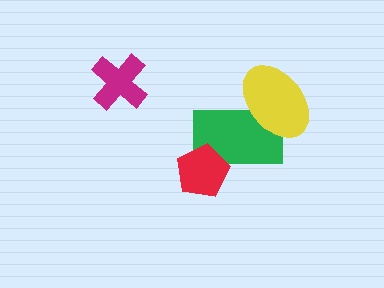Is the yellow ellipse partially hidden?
No, no other shape covers it.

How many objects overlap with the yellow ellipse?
1 object overlaps with the yellow ellipse.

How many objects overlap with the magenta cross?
0 objects overlap with the magenta cross.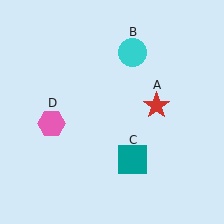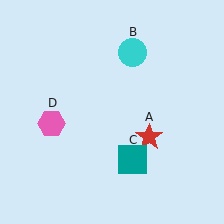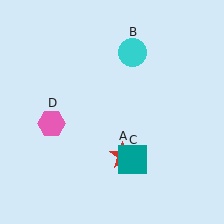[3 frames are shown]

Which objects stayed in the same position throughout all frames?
Cyan circle (object B) and teal square (object C) and pink hexagon (object D) remained stationary.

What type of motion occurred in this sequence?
The red star (object A) rotated clockwise around the center of the scene.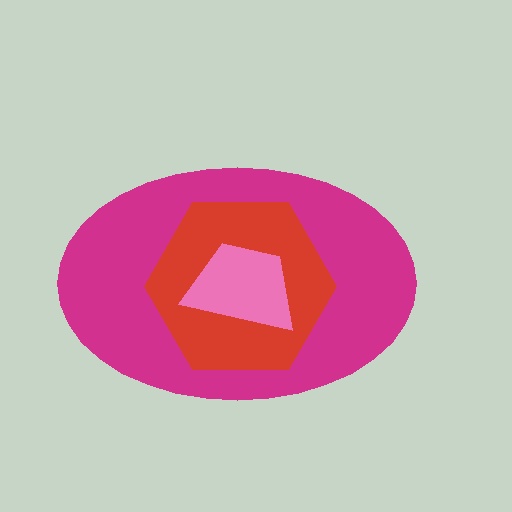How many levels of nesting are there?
3.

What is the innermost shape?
The pink trapezoid.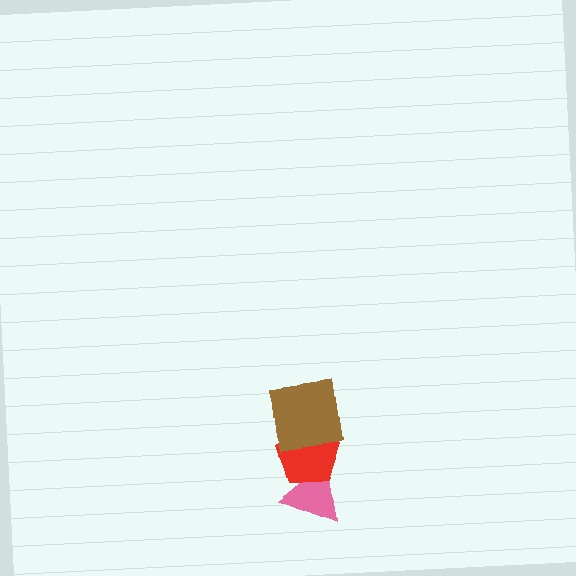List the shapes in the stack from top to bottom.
From top to bottom: the brown square, the red pentagon, the pink triangle.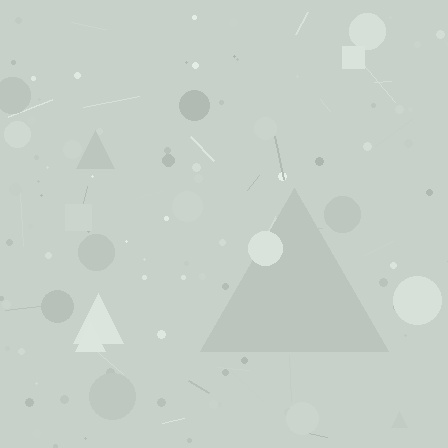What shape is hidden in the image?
A triangle is hidden in the image.